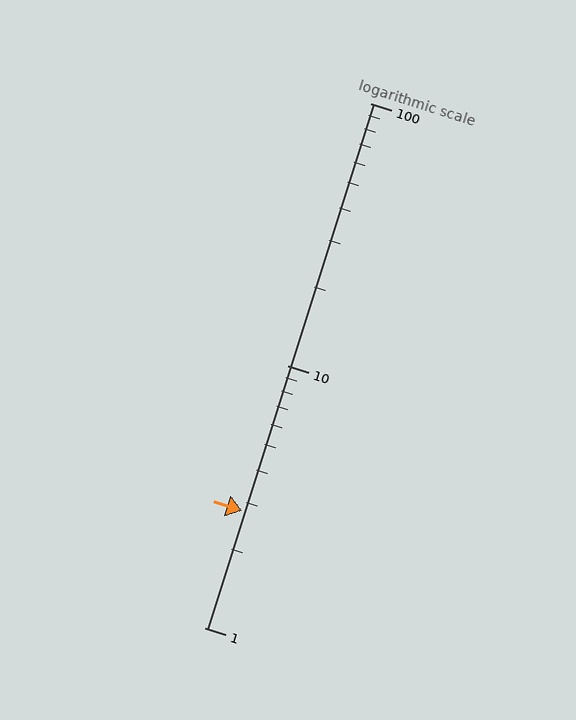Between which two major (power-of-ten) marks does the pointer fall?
The pointer is between 1 and 10.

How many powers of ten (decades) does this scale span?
The scale spans 2 decades, from 1 to 100.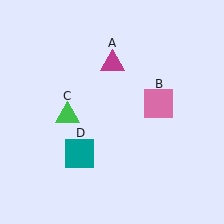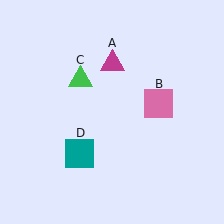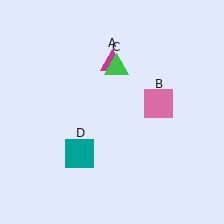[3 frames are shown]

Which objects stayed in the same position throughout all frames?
Magenta triangle (object A) and pink square (object B) and teal square (object D) remained stationary.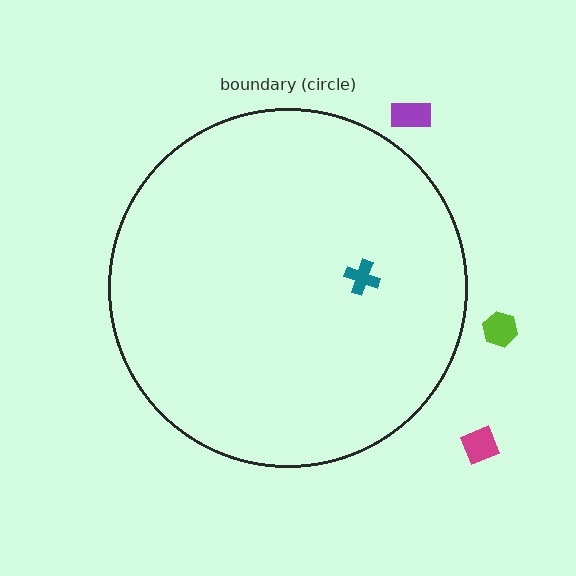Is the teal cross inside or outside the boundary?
Inside.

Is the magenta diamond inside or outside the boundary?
Outside.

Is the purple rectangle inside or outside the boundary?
Outside.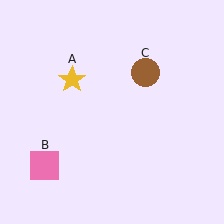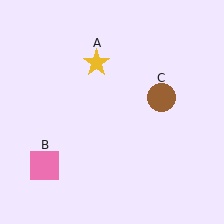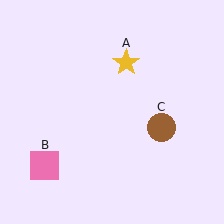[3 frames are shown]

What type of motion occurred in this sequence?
The yellow star (object A), brown circle (object C) rotated clockwise around the center of the scene.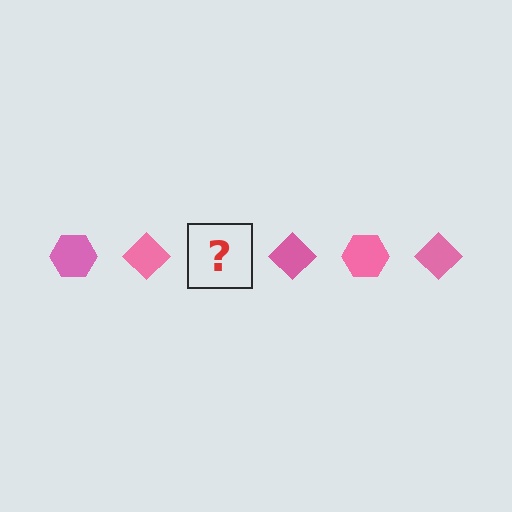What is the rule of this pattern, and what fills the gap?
The rule is that the pattern cycles through hexagon, diamond shapes in pink. The gap should be filled with a pink hexagon.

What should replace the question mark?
The question mark should be replaced with a pink hexagon.